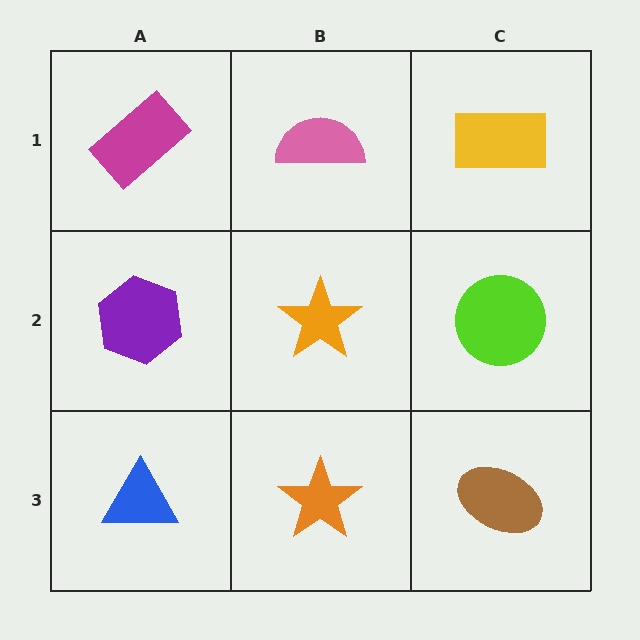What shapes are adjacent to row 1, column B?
An orange star (row 2, column B), a magenta rectangle (row 1, column A), a yellow rectangle (row 1, column C).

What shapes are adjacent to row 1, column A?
A purple hexagon (row 2, column A), a pink semicircle (row 1, column B).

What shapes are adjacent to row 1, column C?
A lime circle (row 2, column C), a pink semicircle (row 1, column B).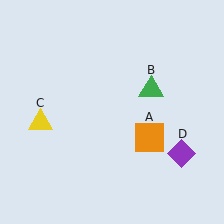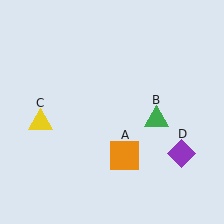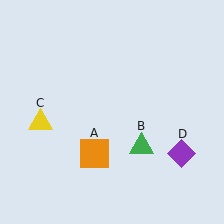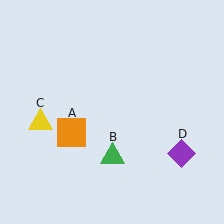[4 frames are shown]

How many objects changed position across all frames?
2 objects changed position: orange square (object A), green triangle (object B).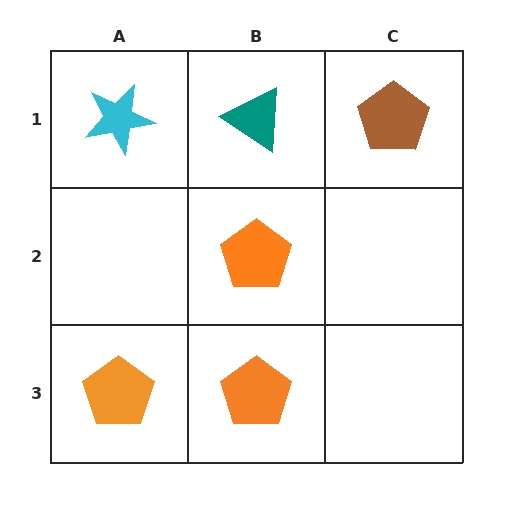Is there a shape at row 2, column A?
No, that cell is empty.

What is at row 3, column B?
An orange pentagon.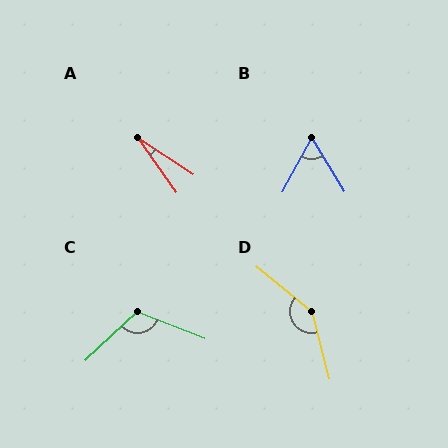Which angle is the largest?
D, at approximately 144 degrees.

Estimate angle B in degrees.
Approximately 59 degrees.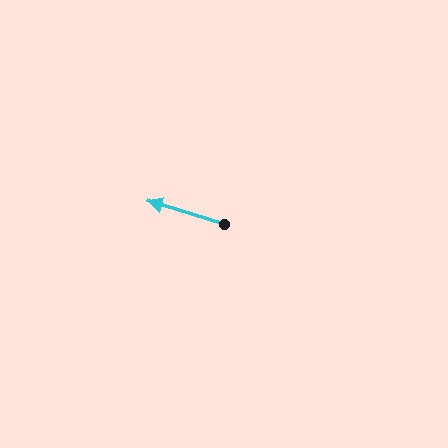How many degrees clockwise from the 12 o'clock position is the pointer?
Approximately 287 degrees.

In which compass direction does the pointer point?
West.